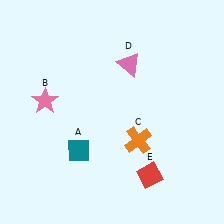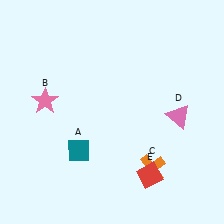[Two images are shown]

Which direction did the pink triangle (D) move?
The pink triangle (D) moved down.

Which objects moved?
The objects that moved are: the orange cross (C), the pink triangle (D).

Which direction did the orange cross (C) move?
The orange cross (C) moved down.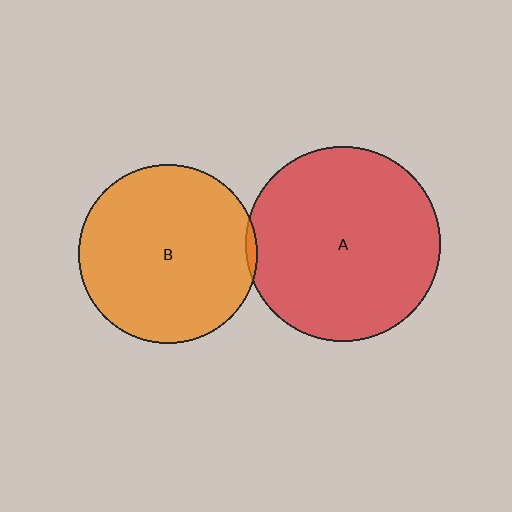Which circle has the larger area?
Circle A (red).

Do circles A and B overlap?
Yes.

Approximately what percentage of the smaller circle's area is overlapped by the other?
Approximately 5%.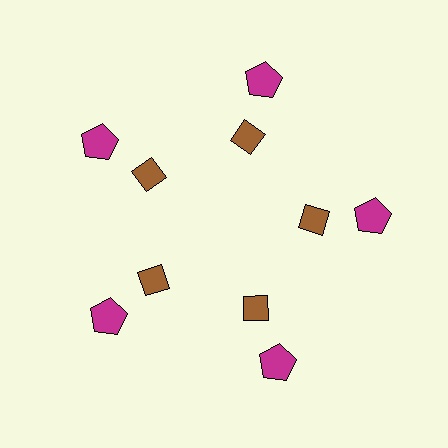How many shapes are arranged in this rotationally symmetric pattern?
There are 10 shapes, arranged in 5 groups of 2.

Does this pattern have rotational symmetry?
Yes, this pattern has 5-fold rotational symmetry. It looks the same after rotating 72 degrees around the center.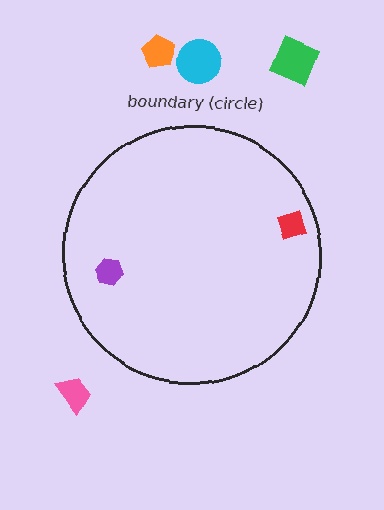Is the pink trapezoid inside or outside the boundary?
Outside.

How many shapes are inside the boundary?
2 inside, 4 outside.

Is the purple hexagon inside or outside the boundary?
Inside.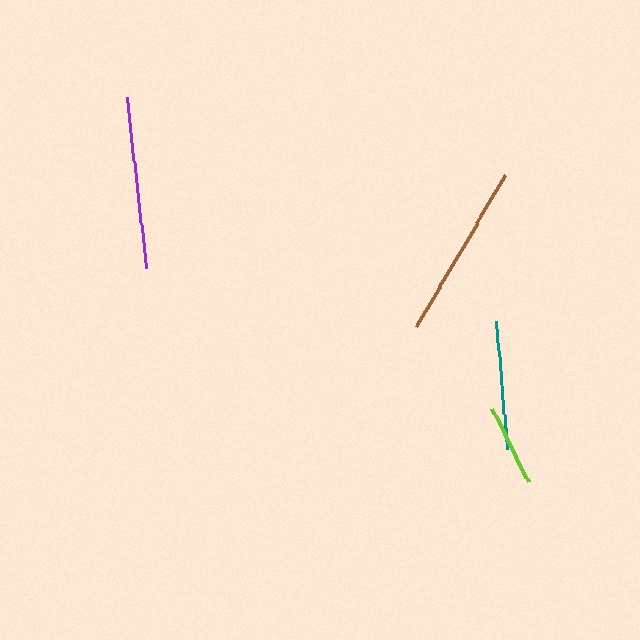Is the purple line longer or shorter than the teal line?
The purple line is longer than the teal line.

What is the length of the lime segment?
The lime segment is approximately 81 pixels long.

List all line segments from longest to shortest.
From longest to shortest: brown, purple, teal, lime.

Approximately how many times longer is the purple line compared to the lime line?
The purple line is approximately 2.1 times the length of the lime line.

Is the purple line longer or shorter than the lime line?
The purple line is longer than the lime line.